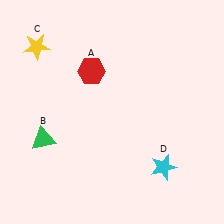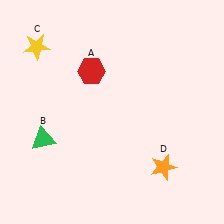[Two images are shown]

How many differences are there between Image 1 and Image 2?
There is 1 difference between the two images.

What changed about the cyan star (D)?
In Image 1, D is cyan. In Image 2, it changed to orange.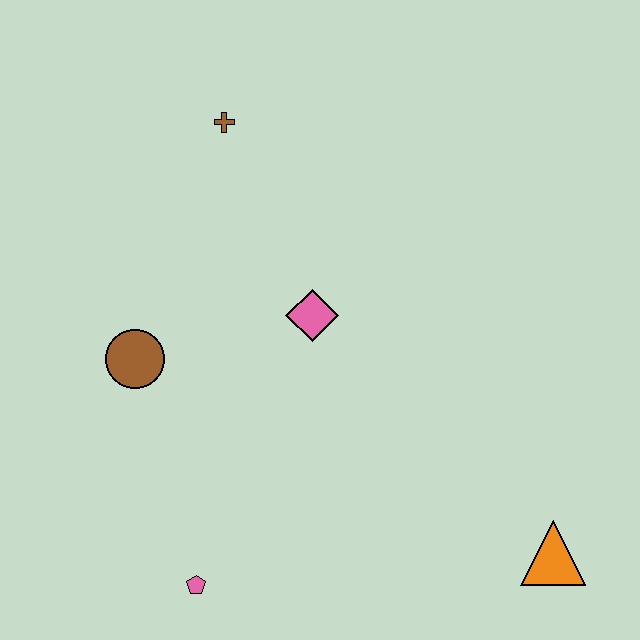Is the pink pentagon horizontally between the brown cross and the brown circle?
Yes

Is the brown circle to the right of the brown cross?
No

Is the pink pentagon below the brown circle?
Yes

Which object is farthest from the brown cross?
The orange triangle is farthest from the brown cross.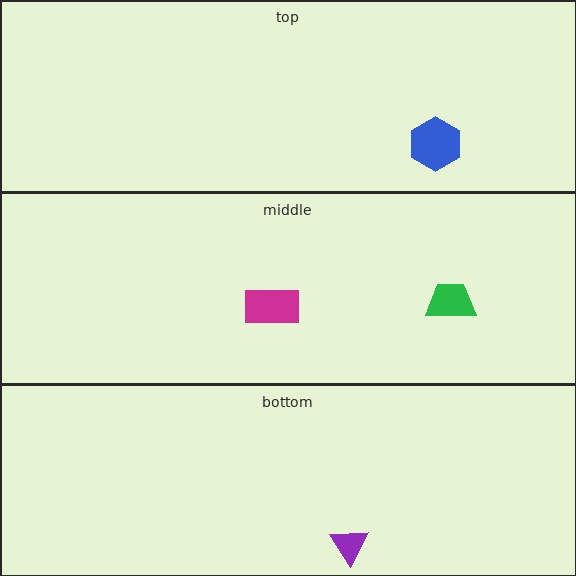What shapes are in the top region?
The blue hexagon.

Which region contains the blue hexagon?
The top region.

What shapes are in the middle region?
The green trapezoid, the magenta rectangle.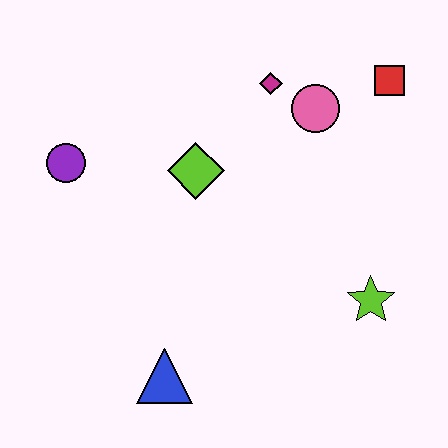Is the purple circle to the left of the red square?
Yes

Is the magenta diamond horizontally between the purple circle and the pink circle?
Yes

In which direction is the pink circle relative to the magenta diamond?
The pink circle is to the right of the magenta diamond.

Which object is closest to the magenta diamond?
The pink circle is closest to the magenta diamond.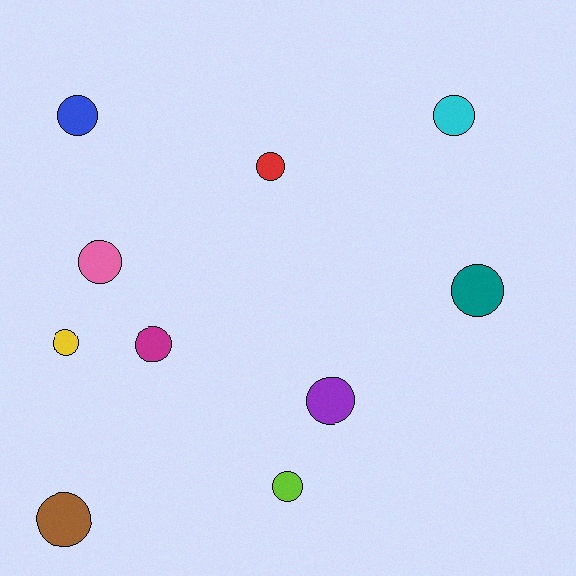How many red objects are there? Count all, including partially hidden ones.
There is 1 red object.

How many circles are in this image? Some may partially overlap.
There are 10 circles.